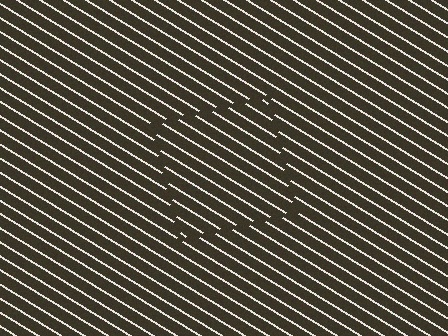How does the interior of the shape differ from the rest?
The interior of the shape contains the same grating, shifted by half a period — the contour is defined by the phase discontinuity where line-ends from the inner and outer gratings abut.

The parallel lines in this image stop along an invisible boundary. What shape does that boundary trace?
An illusory square. The interior of the shape contains the same grating, shifted by half a period — the contour is defined by the phase discontinuity where line-ends from the inner and outer gratings abut.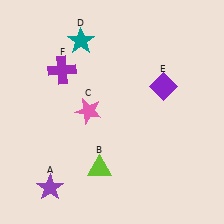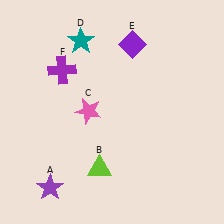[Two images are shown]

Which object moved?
The purple diamond (E) moved up.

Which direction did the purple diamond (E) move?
The purple diamond (E) moved up.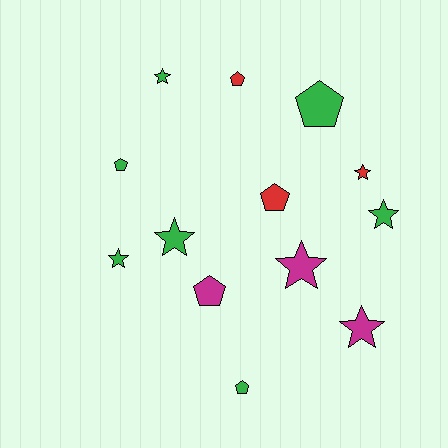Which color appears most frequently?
Green, with 7 objects.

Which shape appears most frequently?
Star, with 7 objects.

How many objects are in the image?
There are 13 objects.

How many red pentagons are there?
There are 2 red pentagons.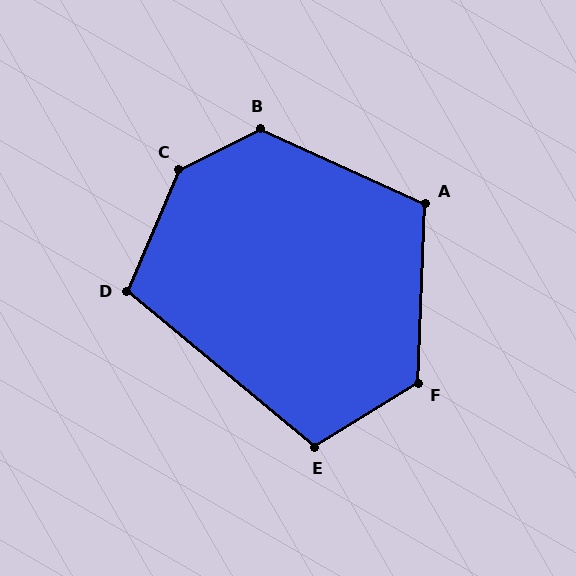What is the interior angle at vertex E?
Approximately 109 degrees (obtuse).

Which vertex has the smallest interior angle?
D, at approximately 107 degrees.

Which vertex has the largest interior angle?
C, at approximately 139 degrees.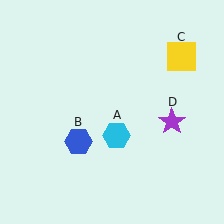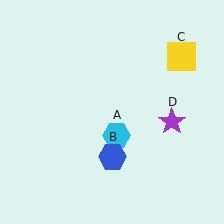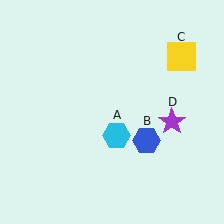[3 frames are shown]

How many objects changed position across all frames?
1 object changed position: blue hexagon (object B).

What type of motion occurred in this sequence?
The blue hexagon (object B) rotated counterclockwise around the center of the scene.